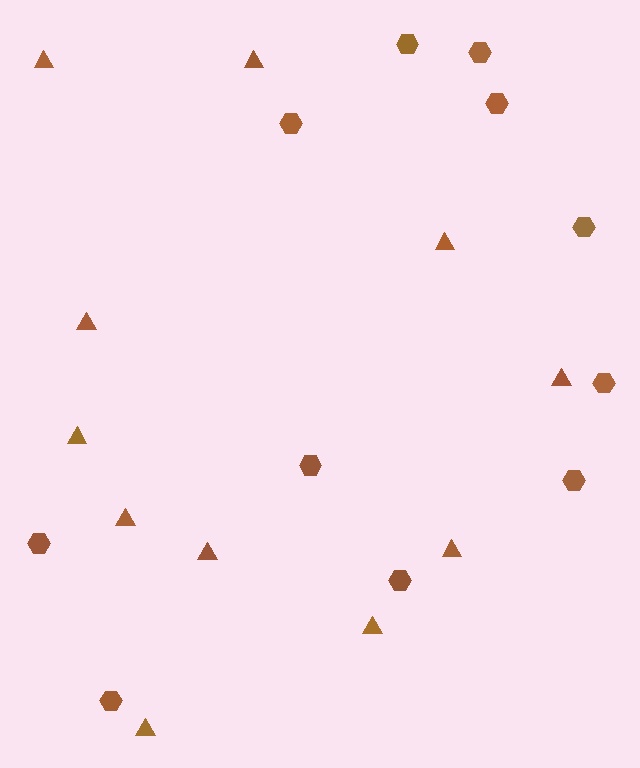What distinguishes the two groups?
There are 2 groups: one group of hexagons (11) and one group of triangles (11).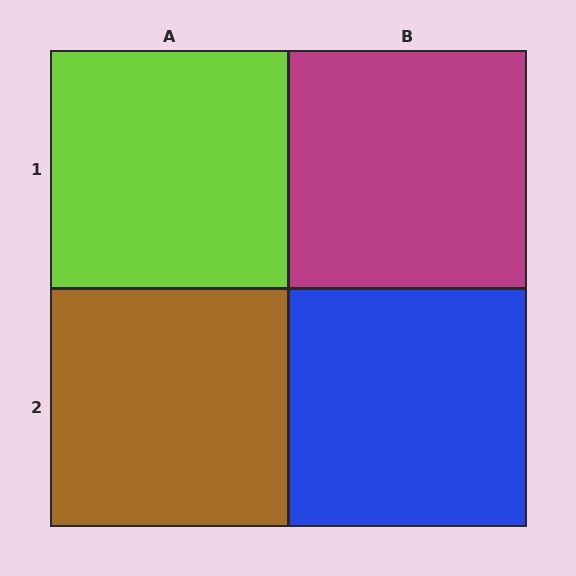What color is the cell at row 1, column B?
Magenta.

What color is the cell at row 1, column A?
Lime.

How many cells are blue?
1 cell is blue.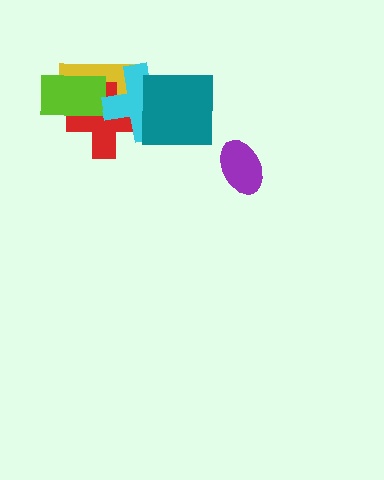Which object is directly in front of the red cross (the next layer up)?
The lime rectangle is directly in front of the red cross.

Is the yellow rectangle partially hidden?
Yes, it is partially covered by another shape.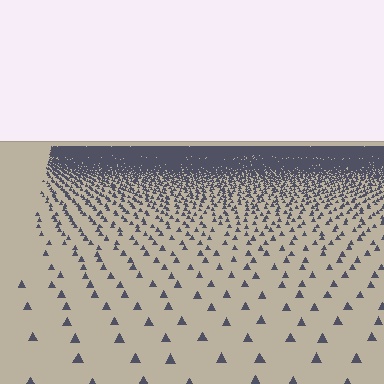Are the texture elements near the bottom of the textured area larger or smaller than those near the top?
Larger. Near the bottom, elements are closer to the viewer and appear at a bigger on-screen size.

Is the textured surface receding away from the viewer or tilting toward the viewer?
The surface is receding away from the viewer. Texture elements get smaller and denser toward the top.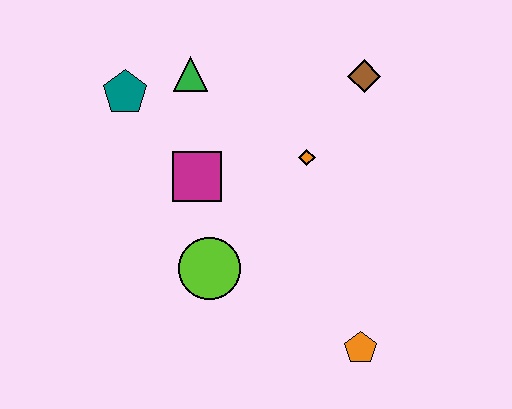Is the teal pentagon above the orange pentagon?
Yes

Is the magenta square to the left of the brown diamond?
Yes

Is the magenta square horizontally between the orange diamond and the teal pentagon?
Yes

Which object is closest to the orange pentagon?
The lime circle is closest to the orange pentagon.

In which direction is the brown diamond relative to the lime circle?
The brown diamond is above the lime circle.